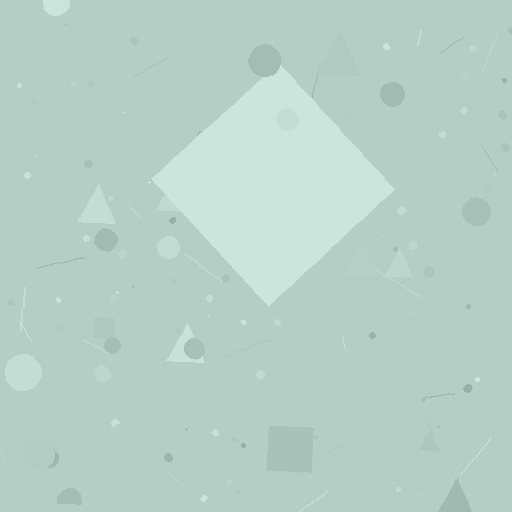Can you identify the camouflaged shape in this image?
The camouflaged shape is a diamond.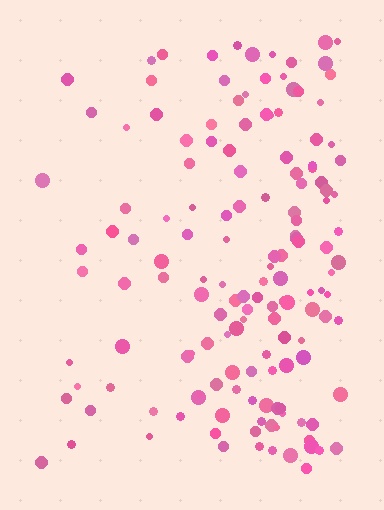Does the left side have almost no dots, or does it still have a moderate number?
Still a moderate number, just noticeably fewer than the right.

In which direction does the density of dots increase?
From left to right, with the right side densest.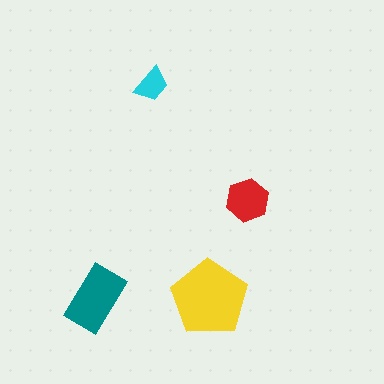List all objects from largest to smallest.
The yellow pentagon, the teal rectangle, the red hexagon, the cyan trapezoid.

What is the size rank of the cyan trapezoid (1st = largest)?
4th.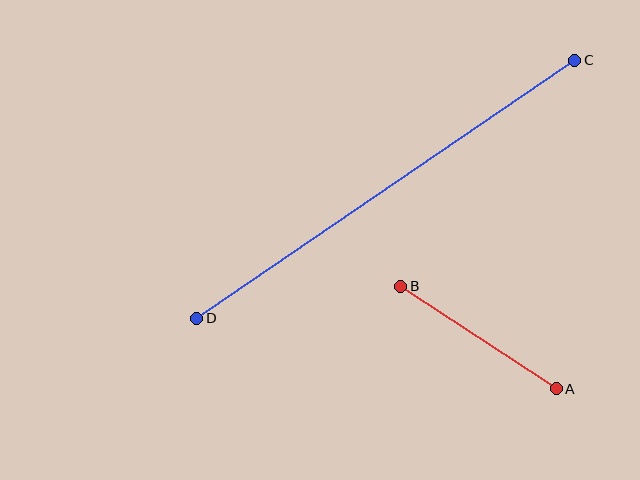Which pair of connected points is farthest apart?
Points C and D are farthest apart.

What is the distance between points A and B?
The distance is approximately 186 pixels.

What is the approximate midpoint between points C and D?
The midpoint is at approximately (386, 189) pixels.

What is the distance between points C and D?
The distance is approximately 457 pixels.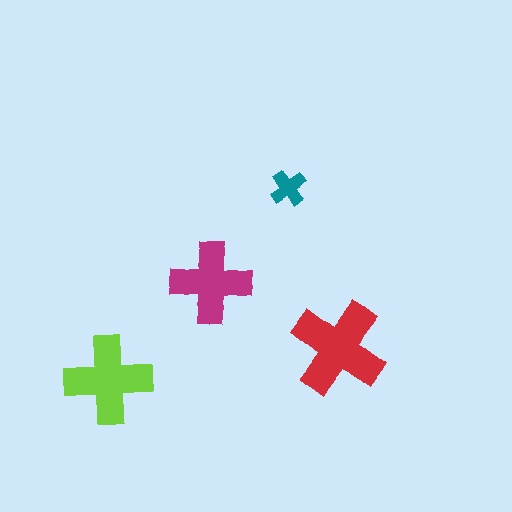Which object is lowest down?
The lime cross is bottommost.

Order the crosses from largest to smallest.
the red one, the lime one, the magenta one, the teal one.